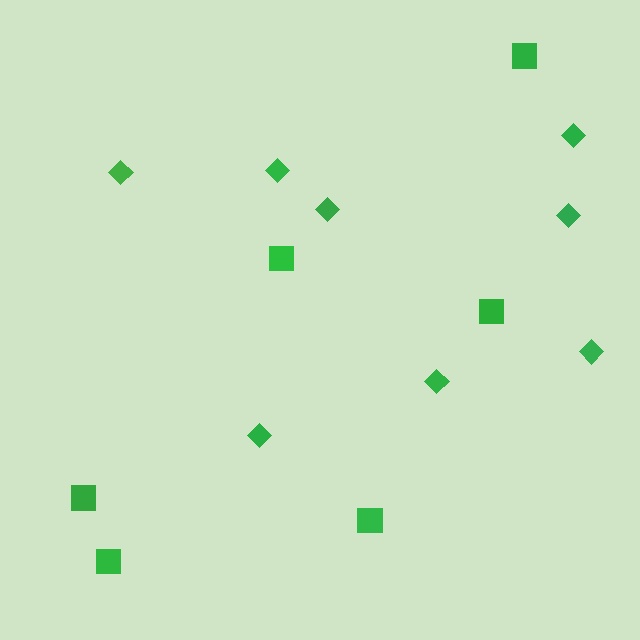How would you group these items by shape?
There are 2 groups: one group of squares (6) and one group of diamonds (8).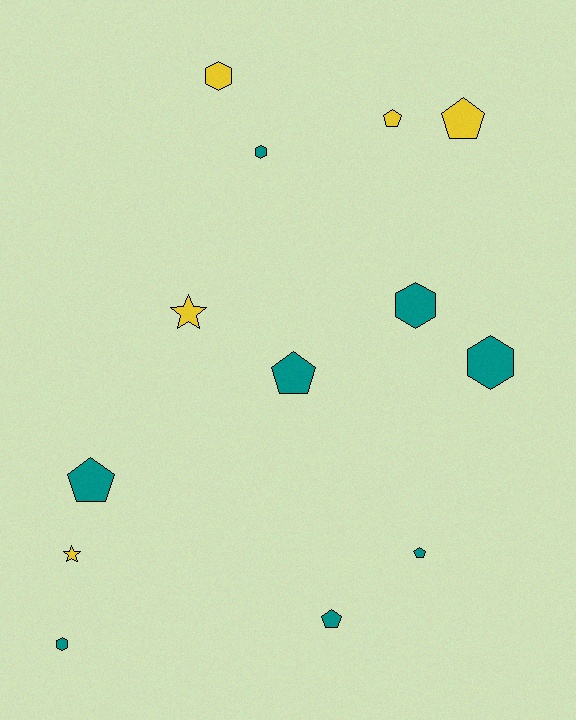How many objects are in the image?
There are 13 objects.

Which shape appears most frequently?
Pentagon, with 6 objects.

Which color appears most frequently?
Teal, with 8 objects.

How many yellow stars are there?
There are 2 yellow stars.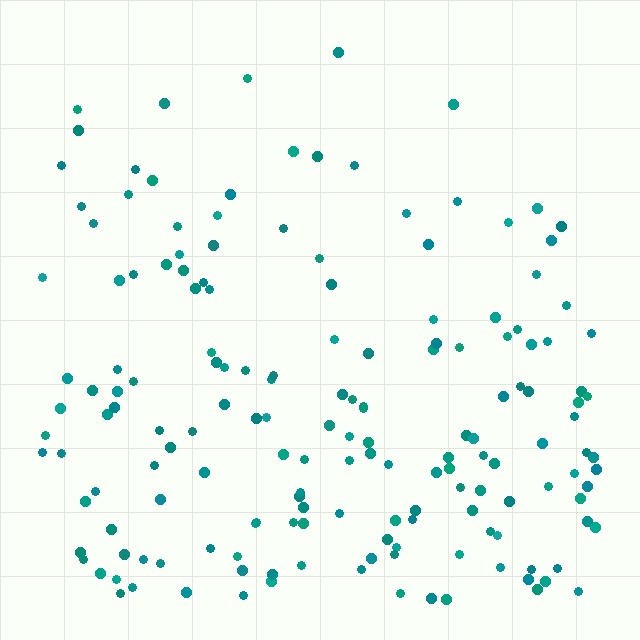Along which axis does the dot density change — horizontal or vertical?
Vertical.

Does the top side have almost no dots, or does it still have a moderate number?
Still a moderate number, just noticeably fewer than the bottom.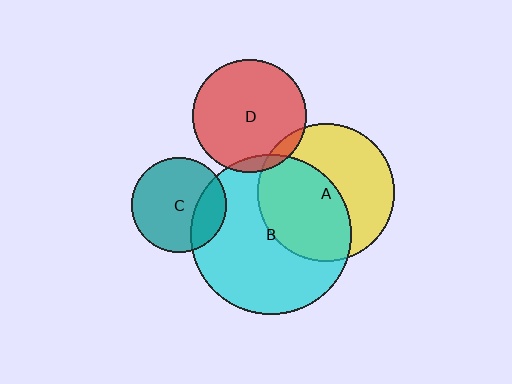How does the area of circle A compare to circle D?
Approximately 1.5 times.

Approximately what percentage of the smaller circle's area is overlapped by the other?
Approximately 25%.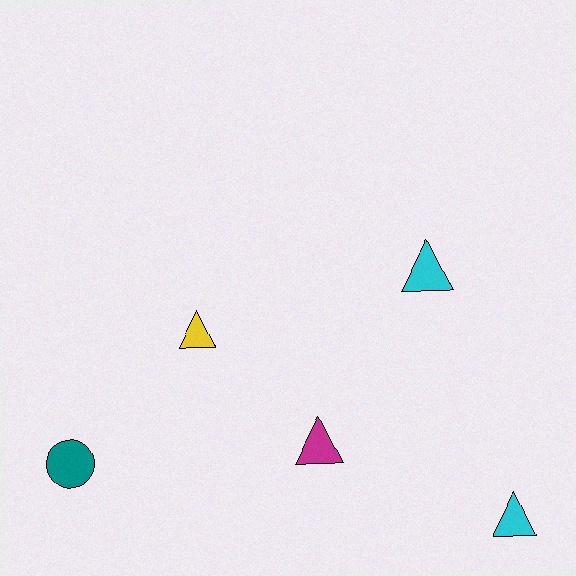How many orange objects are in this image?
There are no orange objects.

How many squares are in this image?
There are no squares.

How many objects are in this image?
There are 5 objects.